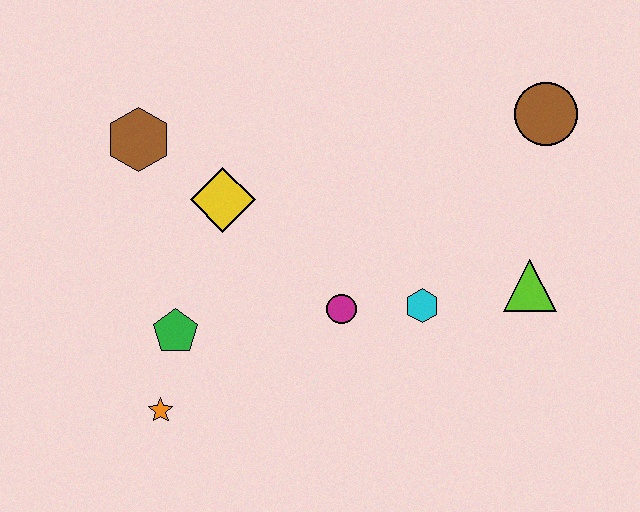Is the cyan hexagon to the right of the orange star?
Yes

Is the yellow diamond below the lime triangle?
No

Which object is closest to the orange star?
The green pentagon is closest to the orange star.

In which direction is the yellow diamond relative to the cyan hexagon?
The yellow diamond is to the left of the cyan hexagon.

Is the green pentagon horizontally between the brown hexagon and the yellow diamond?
Yes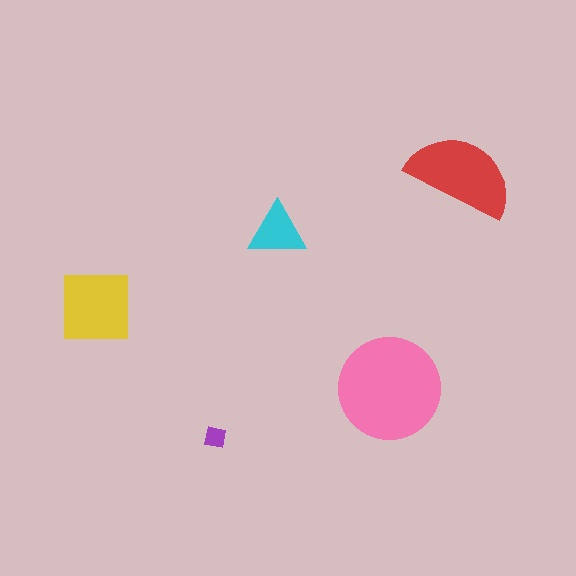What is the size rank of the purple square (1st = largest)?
5th.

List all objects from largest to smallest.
The pink circle, the red semicircle, the yellow square, the cyan triangle, the purple square.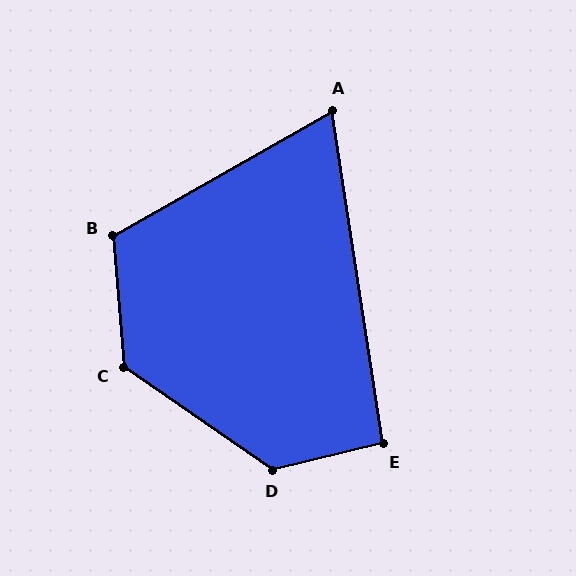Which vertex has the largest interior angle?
D, at approximately 132 degrees.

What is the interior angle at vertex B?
Approximately 115 degrees (obtuse).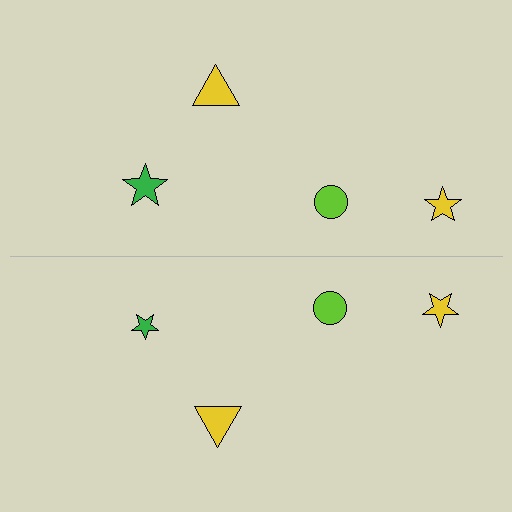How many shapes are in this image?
There are 8 shapes in this image.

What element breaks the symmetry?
The green star on the bottom side has a different size than its mirror counterpart.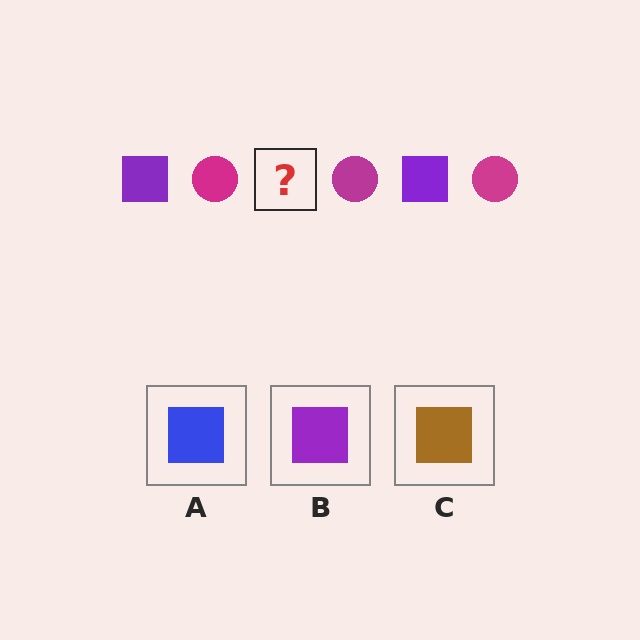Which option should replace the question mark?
Option B.